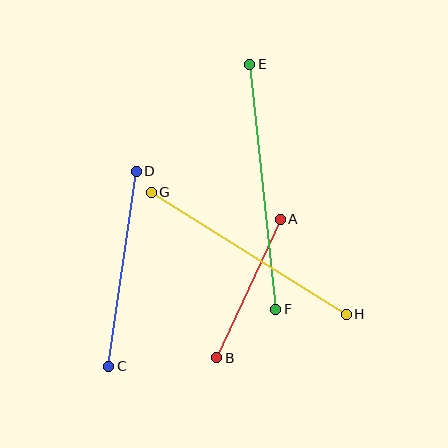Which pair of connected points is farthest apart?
Points E and F are farthest apart.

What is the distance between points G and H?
The distance is approximately 230 pixels.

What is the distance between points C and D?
The distance is approximately 197 pixels.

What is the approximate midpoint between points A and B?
The midpoint is at approximately (249, 289) pixels.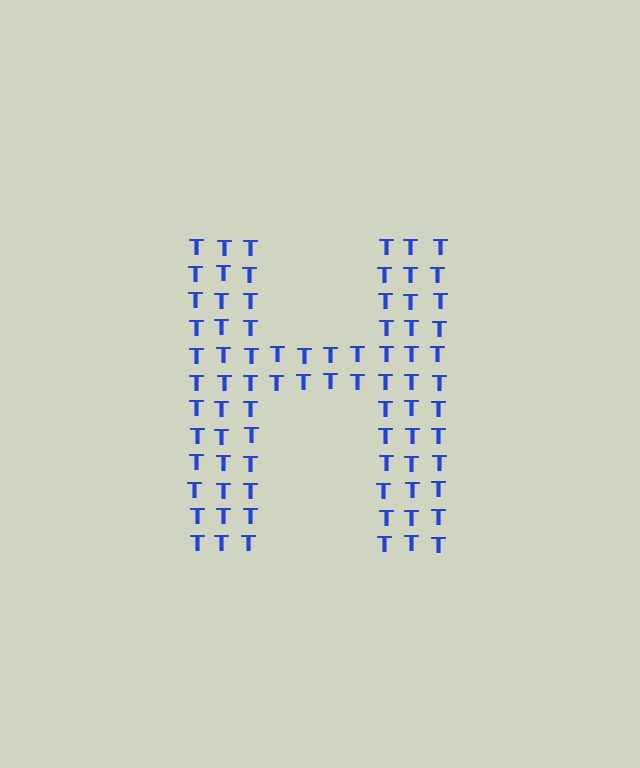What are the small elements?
The small elements are letter T's.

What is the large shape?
The large shape is the letter H.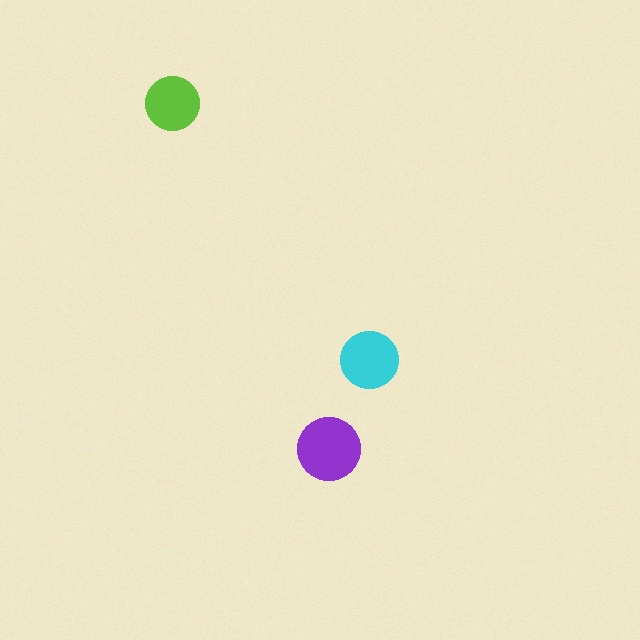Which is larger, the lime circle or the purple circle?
The purple one.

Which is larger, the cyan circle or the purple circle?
The purple one.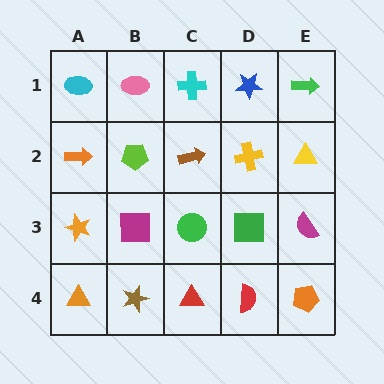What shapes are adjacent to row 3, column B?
A lime pentagon (row 2, column B), a brown star (row 4, column B), an orange star (row 3, column A), a green circle (row 3, column C).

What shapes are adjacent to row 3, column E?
A yellow triangle (row 2, column E), an orange pentagon (row 4, column E), a green square (row 3, column D).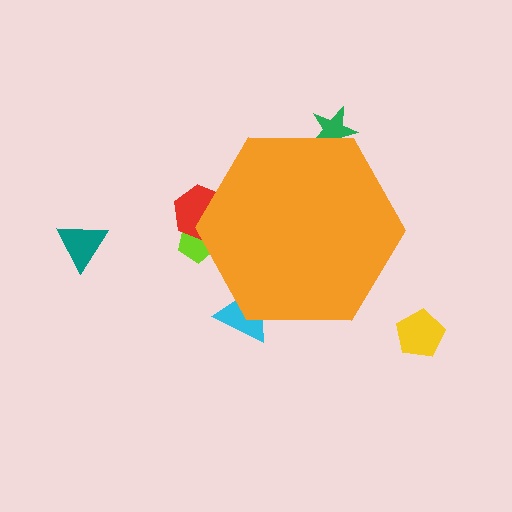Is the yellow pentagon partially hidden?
No, the yellow pentagon is fully visible.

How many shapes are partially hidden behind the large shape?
4 shapes are partially hidden.